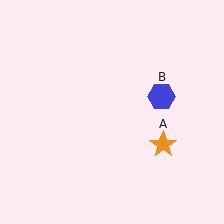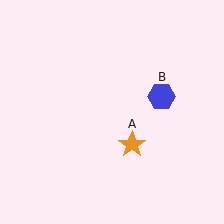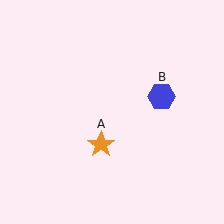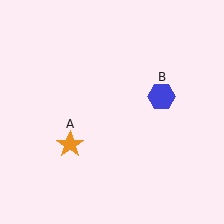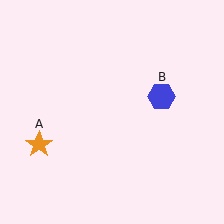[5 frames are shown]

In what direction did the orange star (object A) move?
The orange star (object A) moved left.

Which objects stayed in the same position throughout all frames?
Blue hexagon (object B) remained stationary.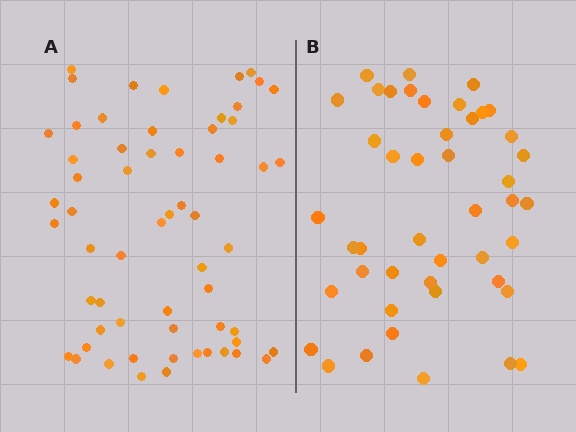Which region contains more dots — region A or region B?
Region A (the left region) has more dots.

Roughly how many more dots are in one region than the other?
Region A has approximately 15 more dots than region B.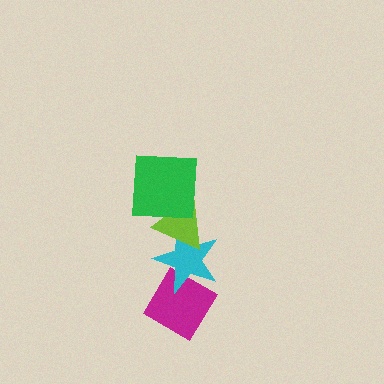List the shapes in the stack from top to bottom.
From top to bottom: the green square, the lime triangle, the cyan star, the magenta diamond.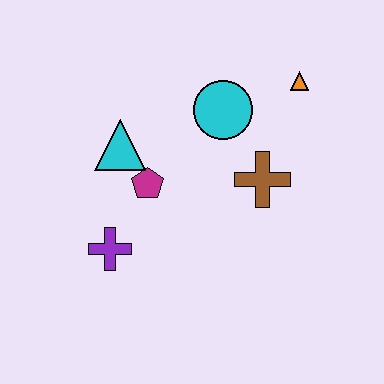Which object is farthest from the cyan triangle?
The orange triangle is farthest from the cyan triangle.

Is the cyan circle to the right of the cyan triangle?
Yes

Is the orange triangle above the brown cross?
Yes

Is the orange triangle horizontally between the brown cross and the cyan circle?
No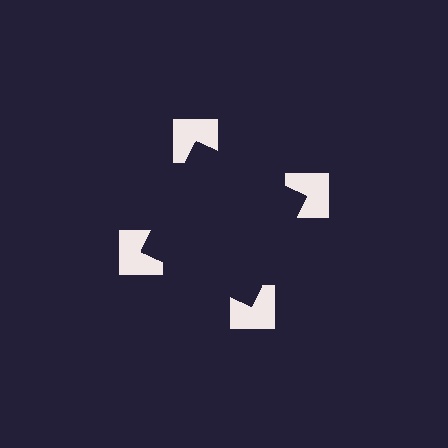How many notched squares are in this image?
There are 4 — one at each vertex of the illusory square.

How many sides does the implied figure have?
4 sides.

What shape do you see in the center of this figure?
An illusory square — its edges are inferred from the aligned wedge cuts in the notched squares, not physically drawn.